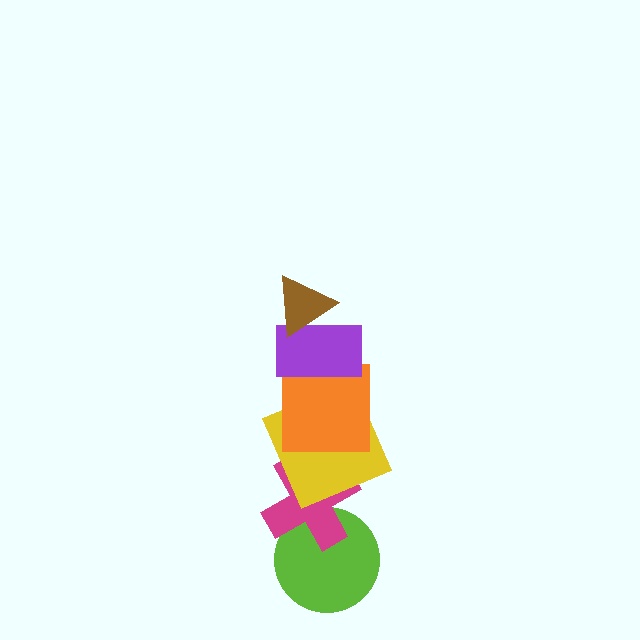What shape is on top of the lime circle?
The magenta cross is on top of the lime circle.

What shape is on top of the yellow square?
The orange square is on top of the yellow square.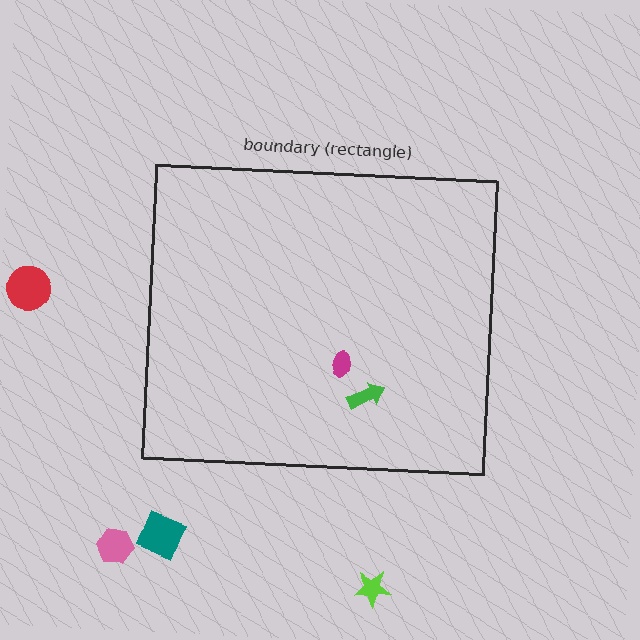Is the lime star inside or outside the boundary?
Outside.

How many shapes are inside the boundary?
2 inside, 4 outside.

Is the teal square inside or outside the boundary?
Outside.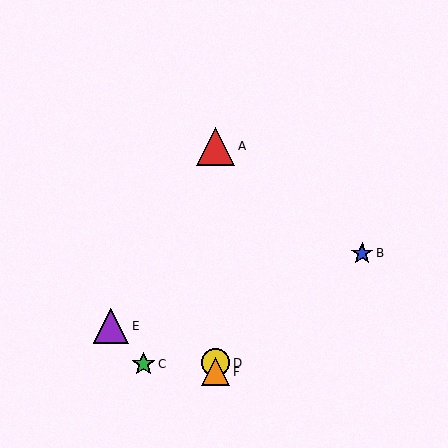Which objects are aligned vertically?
Objects A, D, F are aligned vertically.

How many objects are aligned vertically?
3 objects (A, D, F) are aligned vertically.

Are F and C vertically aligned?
No, F is at x≈216 and C is at x≈144.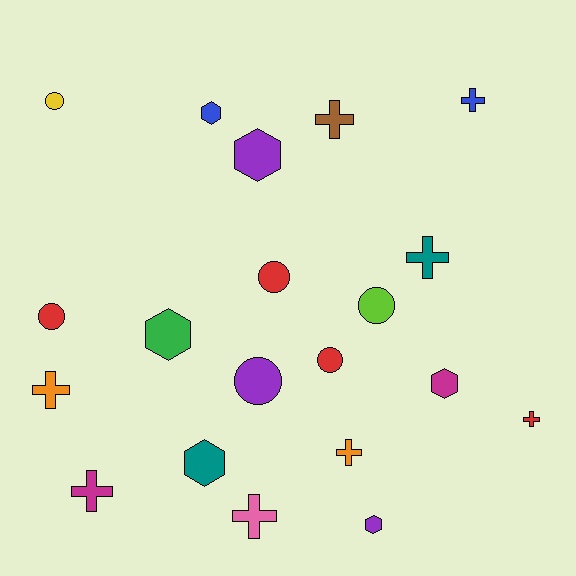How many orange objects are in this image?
There are 2 orange objects.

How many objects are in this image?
There are 20 objects.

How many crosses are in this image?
There are 8 crosses.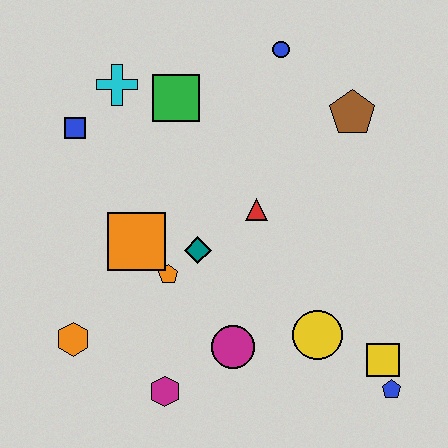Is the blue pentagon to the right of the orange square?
Yes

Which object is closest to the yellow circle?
The yellow square is closest to the yellow circle.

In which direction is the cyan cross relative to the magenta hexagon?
The cyan cross is above the magenta hexagon.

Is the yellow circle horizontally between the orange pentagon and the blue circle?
No